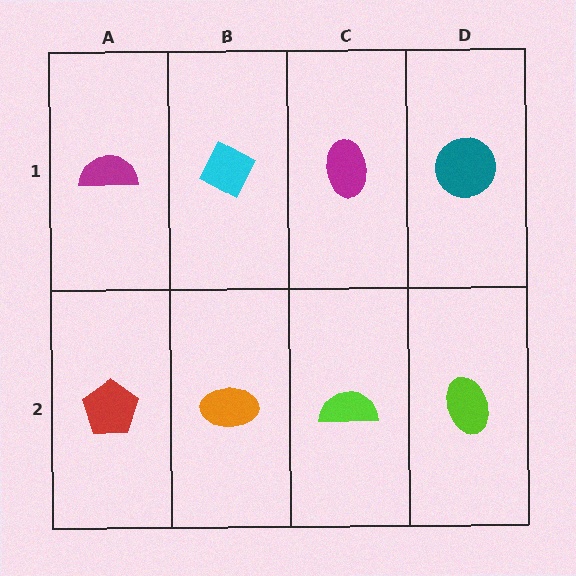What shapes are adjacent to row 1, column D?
A lime ellipse (row 2, column D), a magenta ellipse (row 1, column C).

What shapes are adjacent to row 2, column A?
A magenta semicircle (row 1, column A), an orange ellipse (row 2, column B).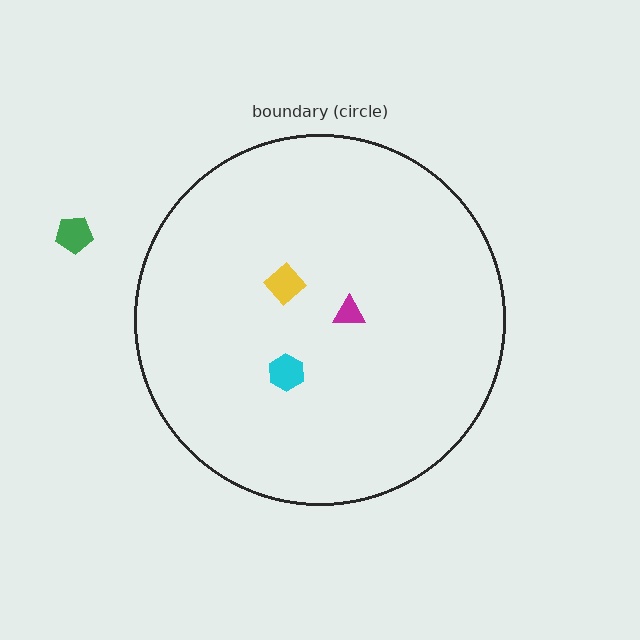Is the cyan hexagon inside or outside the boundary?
Inside.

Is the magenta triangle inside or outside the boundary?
Inside.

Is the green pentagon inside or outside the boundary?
Outside.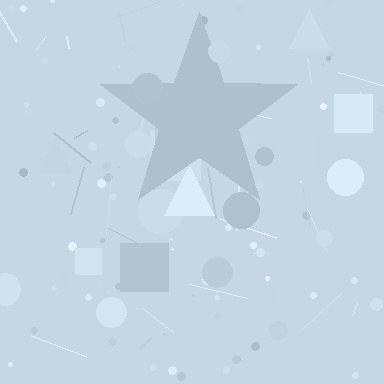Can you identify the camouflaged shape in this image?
The camouflaged shape is a star.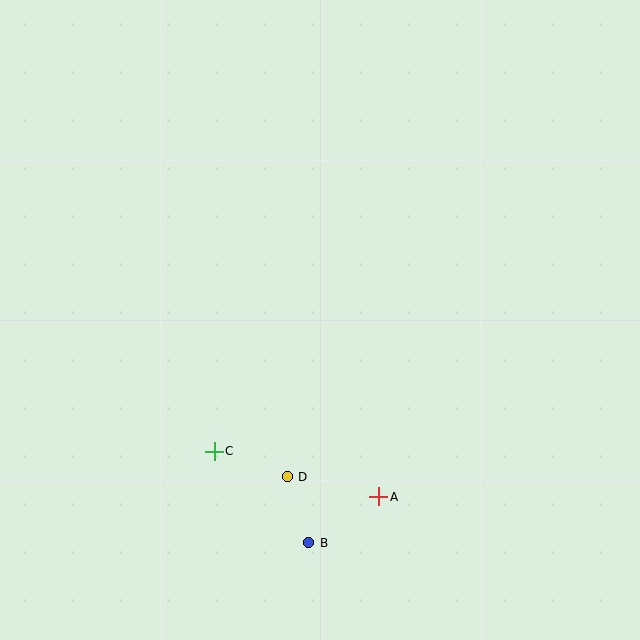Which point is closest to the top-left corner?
Point C is closest to the top-left corner.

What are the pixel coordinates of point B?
Point B is at (309, 543).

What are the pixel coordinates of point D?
Point D is at (287, 477).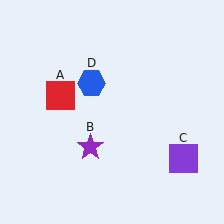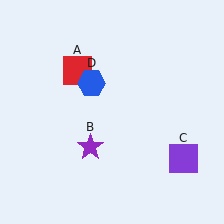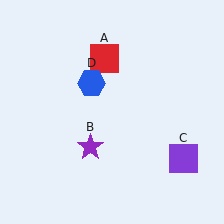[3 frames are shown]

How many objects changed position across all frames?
1 object changed position: red square (object A).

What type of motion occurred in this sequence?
The red square (object A) rotated clockwise around the center of the scene.